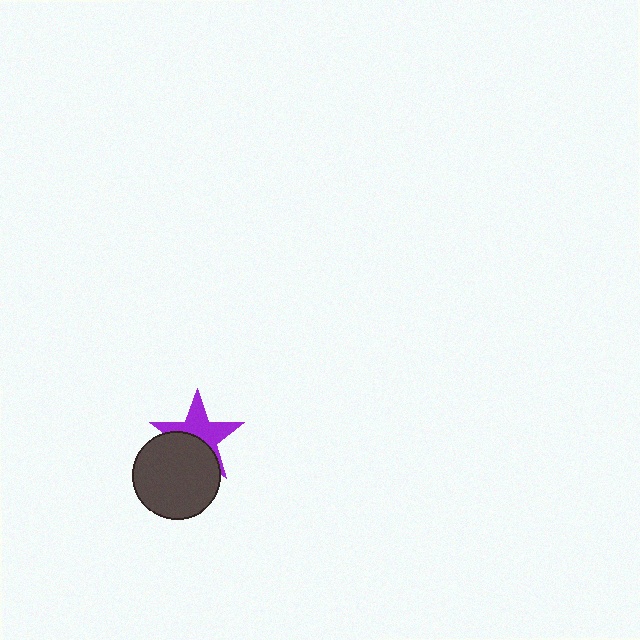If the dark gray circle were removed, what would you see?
You would see the complete purple star.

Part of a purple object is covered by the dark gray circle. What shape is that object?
It is a star.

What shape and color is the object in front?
The object in front is a dark gray circle.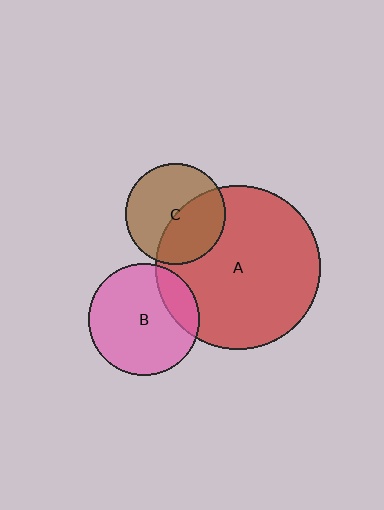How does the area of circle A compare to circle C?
Approximately 2.7 times.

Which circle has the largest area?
Circle A (red).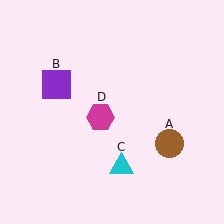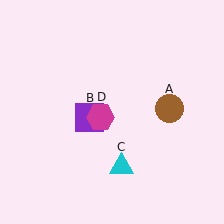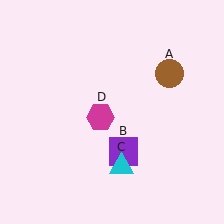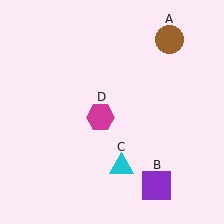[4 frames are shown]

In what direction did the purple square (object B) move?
The purple square (object B) moved down and to the right.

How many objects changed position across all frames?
2 objects changed position: brown circle (object A), purple square (object B).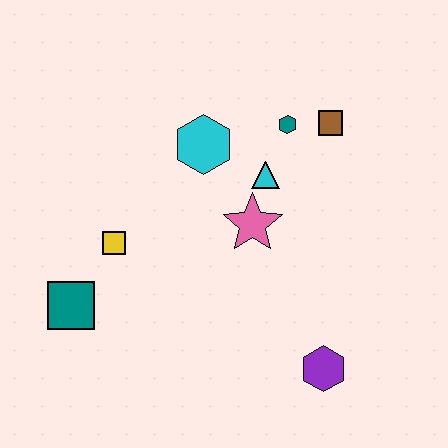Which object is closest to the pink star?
The cyan triangle is closest to the pink star.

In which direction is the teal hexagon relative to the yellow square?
The teal hexagon is to the right of the yellow square.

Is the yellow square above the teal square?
Yes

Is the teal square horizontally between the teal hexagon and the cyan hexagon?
No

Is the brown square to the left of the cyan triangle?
No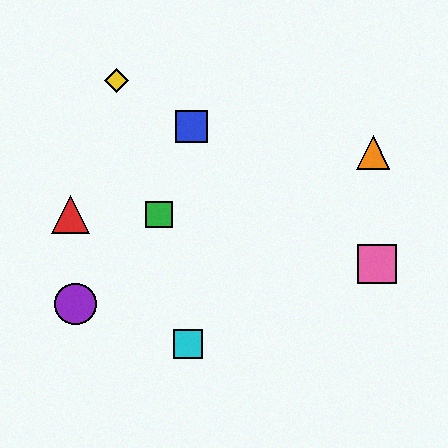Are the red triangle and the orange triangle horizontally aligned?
No, the red triangle is at y≈215 and the orange triangle is at y≈152.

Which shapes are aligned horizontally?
The red triangle, the green square are aligned horizontally.